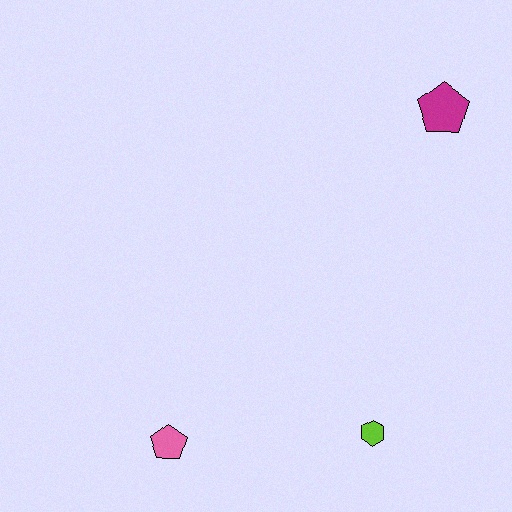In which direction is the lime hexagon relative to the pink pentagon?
The lime hexagon is to the right of the pink pentagon.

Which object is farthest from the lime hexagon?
The magenta pentagon is farthest from the lime hexagon.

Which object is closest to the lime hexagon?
The pink pentagon is closest to the lime hexagon.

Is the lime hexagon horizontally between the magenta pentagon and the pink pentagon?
Yes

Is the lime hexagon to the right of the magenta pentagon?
No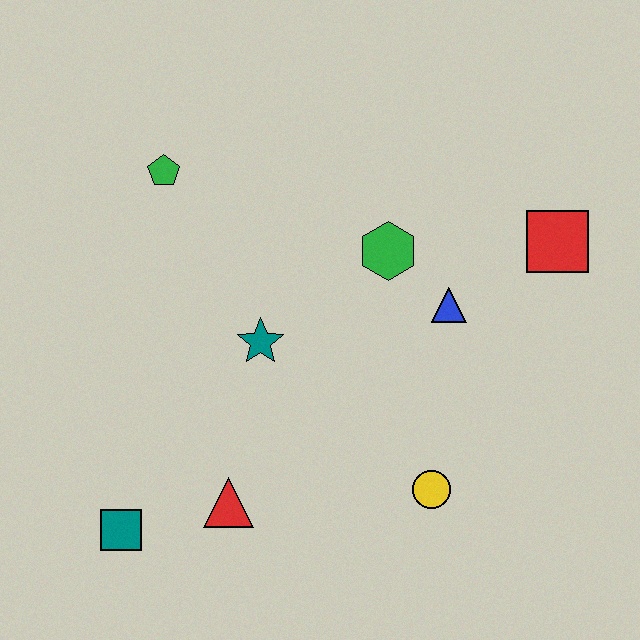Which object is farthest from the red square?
The teal square is farthest from the red square.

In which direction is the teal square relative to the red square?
The teal square is to the left of the red square.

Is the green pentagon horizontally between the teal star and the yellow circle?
No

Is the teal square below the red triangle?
Yes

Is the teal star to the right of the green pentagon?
Yes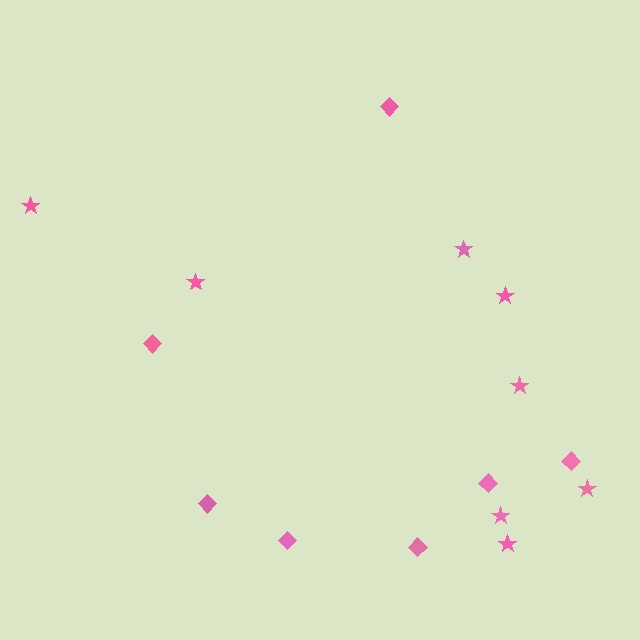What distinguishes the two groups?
There are 2 groups: one group of stars (8) and one group of diamonds (7).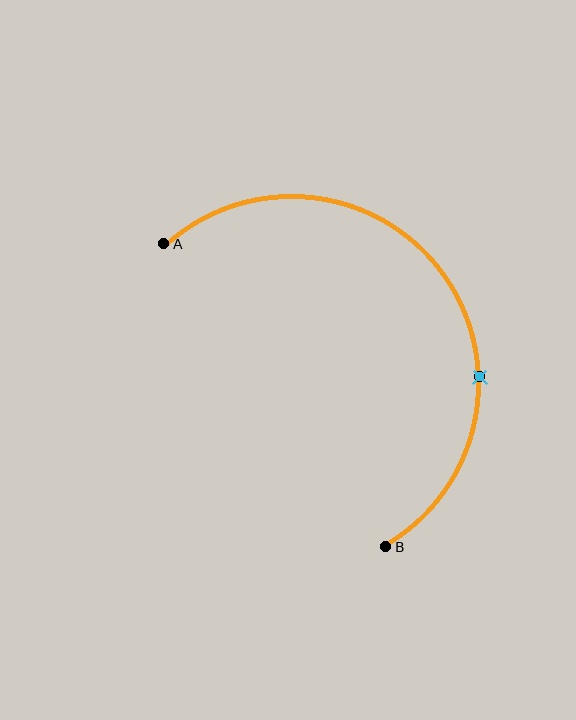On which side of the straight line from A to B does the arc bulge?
The arc bulges above and to the right of the straight line connecting A and B.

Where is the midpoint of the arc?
The arc midpoint is the point on the curve farthest from the straight line joining A and B. It sits above and to the right of that line.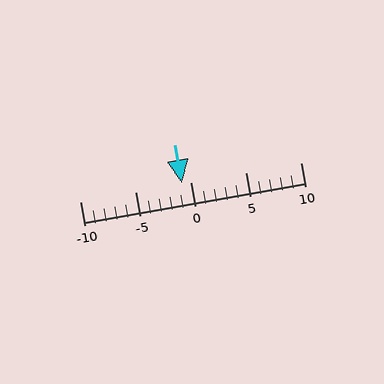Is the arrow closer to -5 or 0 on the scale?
The arrow is closer to 0.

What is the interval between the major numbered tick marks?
The major tick marks are spaced 5 units apart.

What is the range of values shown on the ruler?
The ruler shows values from -10 to 10.